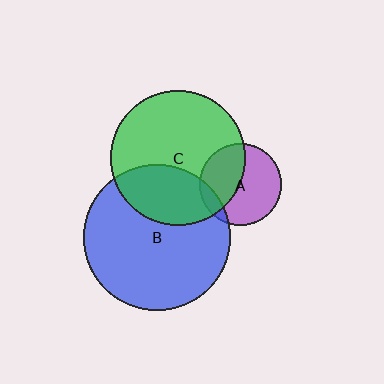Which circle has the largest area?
Circle B (blue).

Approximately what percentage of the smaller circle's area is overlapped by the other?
Approximately 10%.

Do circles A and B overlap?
Yes.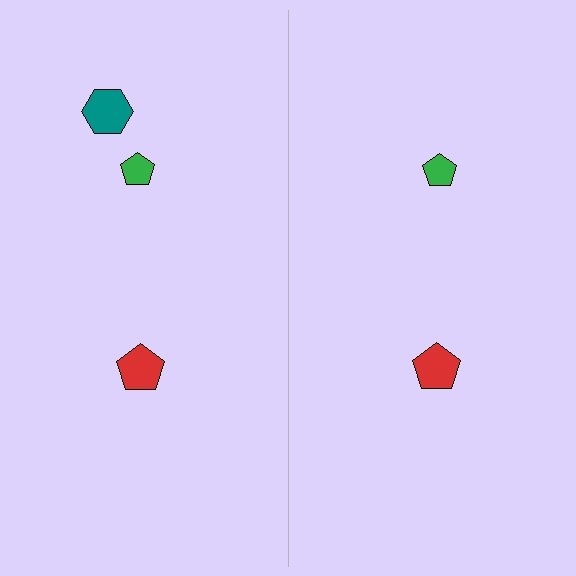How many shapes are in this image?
There are 5 shapes in this image.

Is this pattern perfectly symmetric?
No, the pattern is not perfectly symmetric. A teal hexagon is missing from the right side.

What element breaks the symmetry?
A teal hexagon is missing from the right side.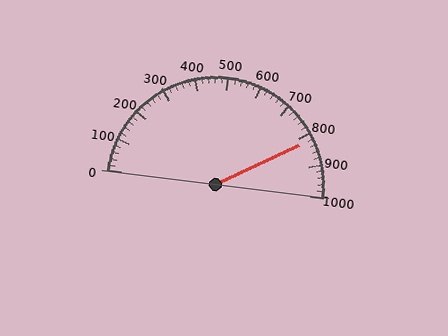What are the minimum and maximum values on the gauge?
The gauge ranges from 0 to 1000.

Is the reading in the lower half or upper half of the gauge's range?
The reading is in the upper half of the range (0 to 1000).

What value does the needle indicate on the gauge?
The needle indicates approximately 820.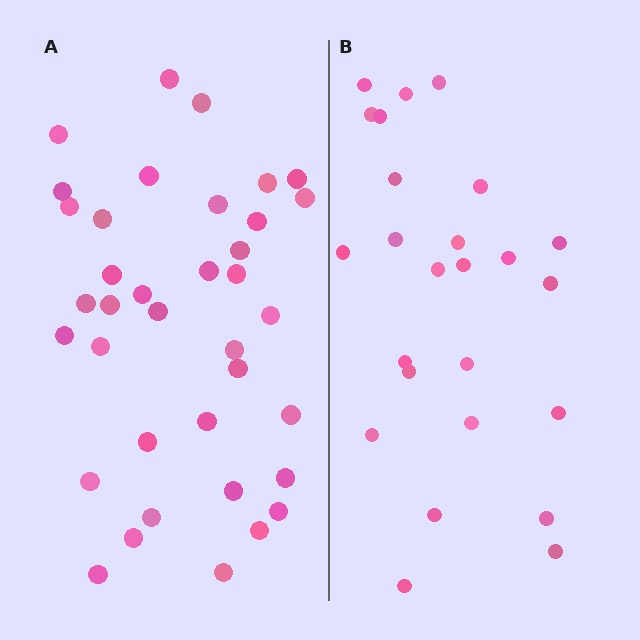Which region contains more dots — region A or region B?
Region A (the left region) has more dots.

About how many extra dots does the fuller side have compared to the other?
Region A has roughly 12 or so more dots than region B.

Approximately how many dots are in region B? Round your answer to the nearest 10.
About 20 dots. (The exact count is 25, which rounds to 20.)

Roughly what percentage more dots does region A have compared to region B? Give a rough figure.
About 50% more.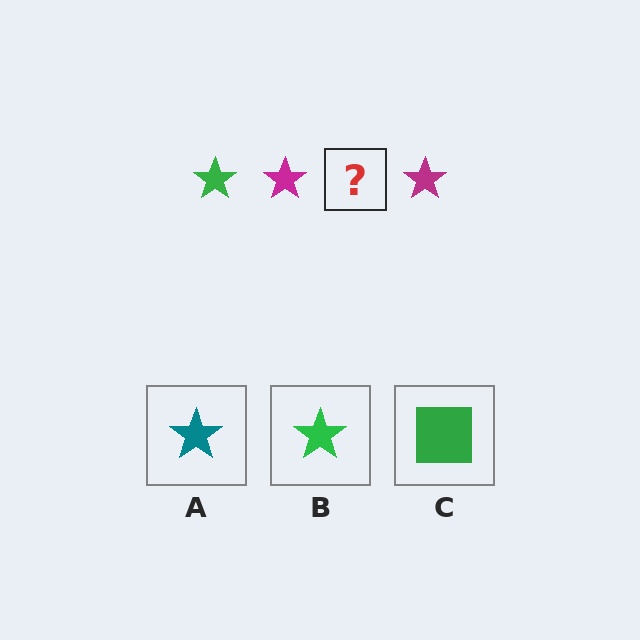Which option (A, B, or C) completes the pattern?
B.